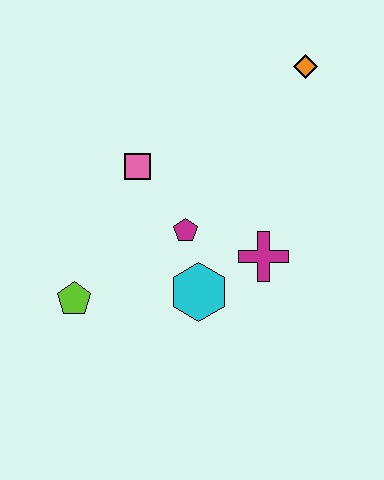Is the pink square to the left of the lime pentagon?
No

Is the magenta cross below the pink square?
Yes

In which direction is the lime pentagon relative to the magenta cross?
The lime pentagon is to the left of the magenta cross.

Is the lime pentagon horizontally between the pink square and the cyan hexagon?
No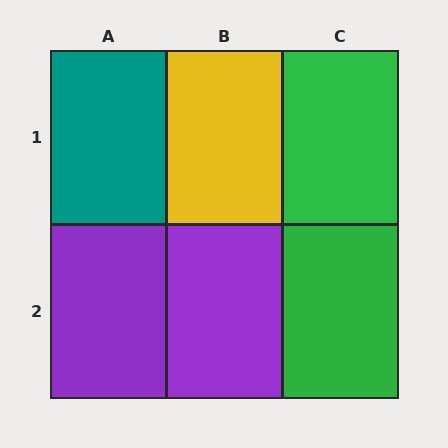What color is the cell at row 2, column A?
Purple.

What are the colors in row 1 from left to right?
Teal, yellow, green.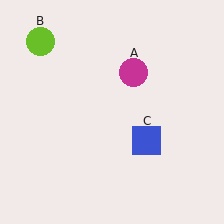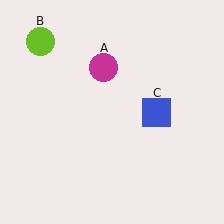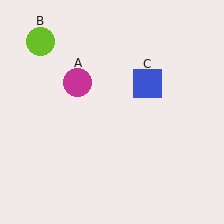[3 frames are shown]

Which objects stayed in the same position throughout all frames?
Lime circle (object B) remained stationary.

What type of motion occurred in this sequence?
The magenta circle (object A), blue square (object C) rotated counterclockwise around the center of the scene.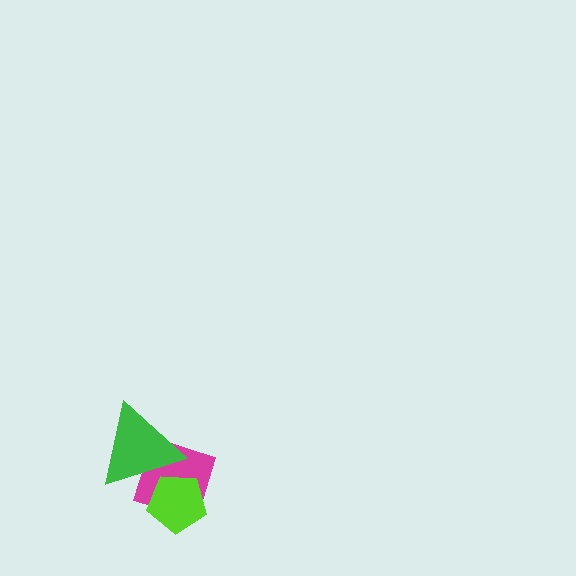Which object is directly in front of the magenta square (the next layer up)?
The green triangle is directly in front of the magenta square.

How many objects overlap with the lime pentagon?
2 objects overlap with the lime pentagon.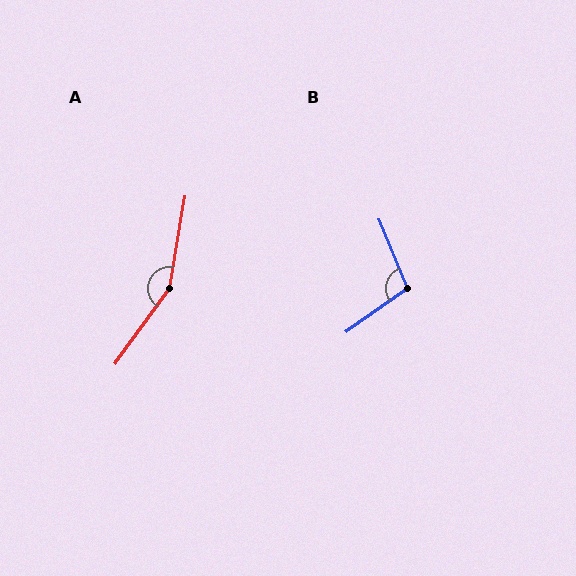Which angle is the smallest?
B, at approximately 103 degrees.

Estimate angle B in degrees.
Approximately 103 degrees.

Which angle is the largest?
A, at approximately 154 degrees.